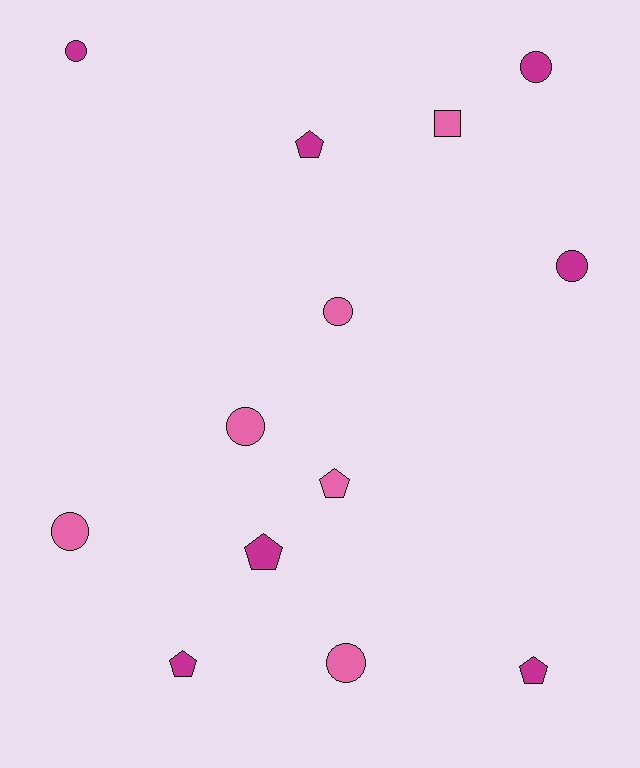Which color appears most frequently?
Magenta, with 7 objects.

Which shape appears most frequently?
Circle, with 7 objects.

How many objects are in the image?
There are 13 objects.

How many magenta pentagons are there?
There are 4 magenta pentagons.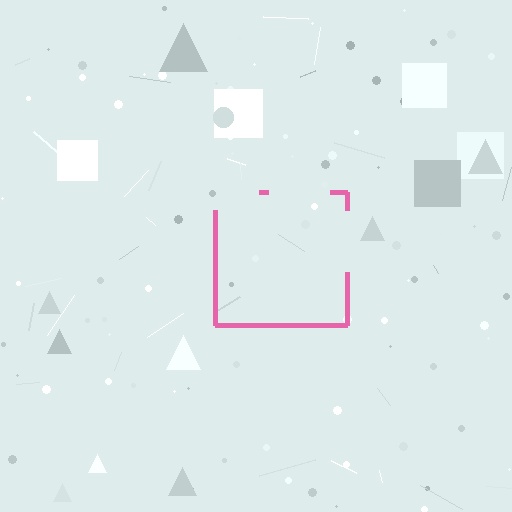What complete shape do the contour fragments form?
The contour fragments form a square.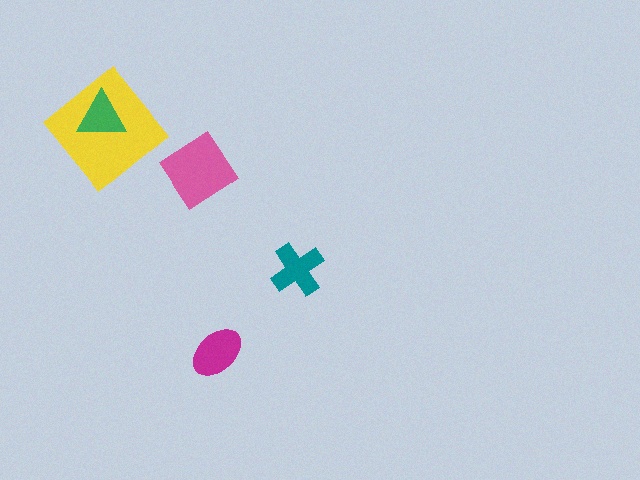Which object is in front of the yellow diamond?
The green triangle is in front of the yellow diamond.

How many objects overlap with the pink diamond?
0 objects overlap with the pink diamond.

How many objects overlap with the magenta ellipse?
0 objects overlap with the magenta ellipse.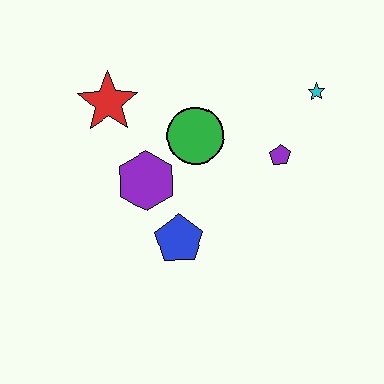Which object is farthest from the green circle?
The cyan star is farthest from the green circle.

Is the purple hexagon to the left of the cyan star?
Yes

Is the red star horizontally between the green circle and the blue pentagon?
No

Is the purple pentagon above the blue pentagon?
Yes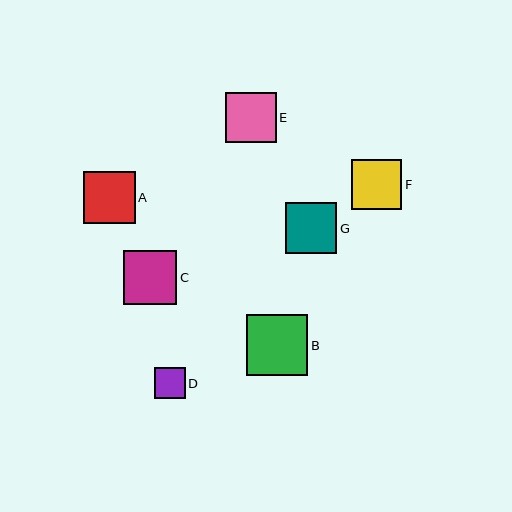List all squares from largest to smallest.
From largest to smallest: B, C, A, G, E, F, D.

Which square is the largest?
Square B is the largest with a size of approximately 61 pixels.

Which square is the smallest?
Square D is the smallest with a size of approximately 31 pixels.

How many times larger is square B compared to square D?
Square B is approximately 2.0 times the size of square D.